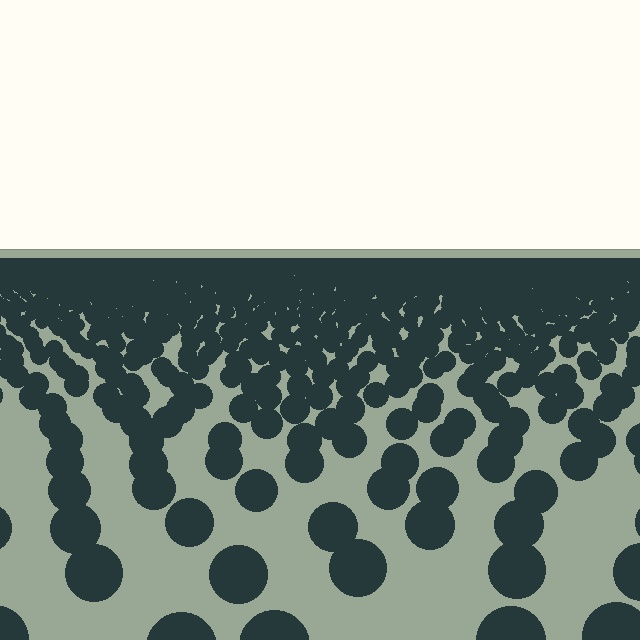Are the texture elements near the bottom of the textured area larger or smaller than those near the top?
Larger. Near the bottom, elements are closer to the viewer and appear at a bigger on-screen size.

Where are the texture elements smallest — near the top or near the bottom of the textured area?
Near the top.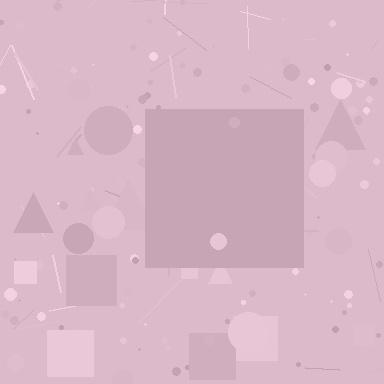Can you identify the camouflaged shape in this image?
The camouflaged shape is a square.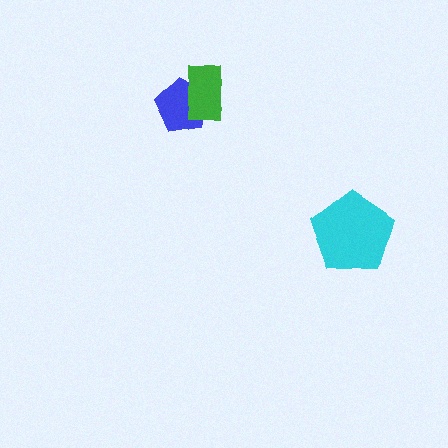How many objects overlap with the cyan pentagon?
0 objects overlap with the cyan pentagon.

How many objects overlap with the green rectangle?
1 object overlaps with the green rectangle.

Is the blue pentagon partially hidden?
Yes, it is partially covered by another shape.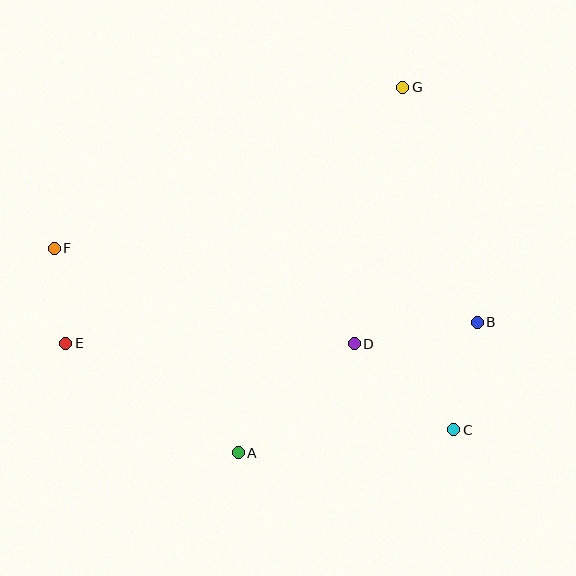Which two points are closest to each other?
Points E and F are closest to each other.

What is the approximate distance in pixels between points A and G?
The distance between A and G is approximately 401 pixels.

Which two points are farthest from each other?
Points C and F are farthest from each other.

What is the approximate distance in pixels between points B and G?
The distance between B and G is approximately 246 pixels.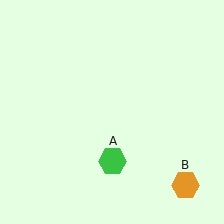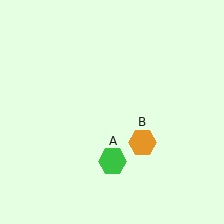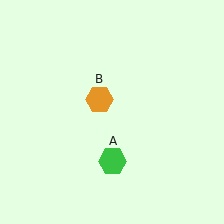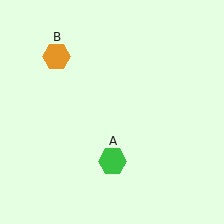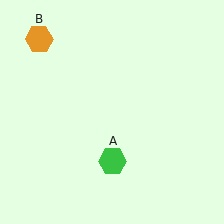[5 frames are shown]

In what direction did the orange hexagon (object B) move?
The orange hexagon (object B) moved up and to the left.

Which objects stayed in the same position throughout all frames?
Green hexagon (object A) remained stationary.